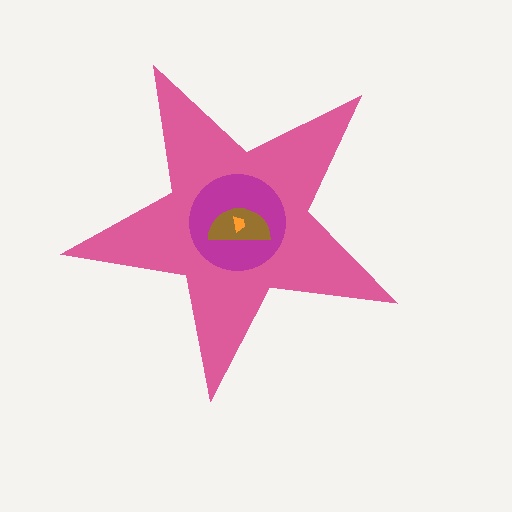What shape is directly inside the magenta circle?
The brown semicircle.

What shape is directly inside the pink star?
The magenta circle.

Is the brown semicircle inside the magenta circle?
Yes.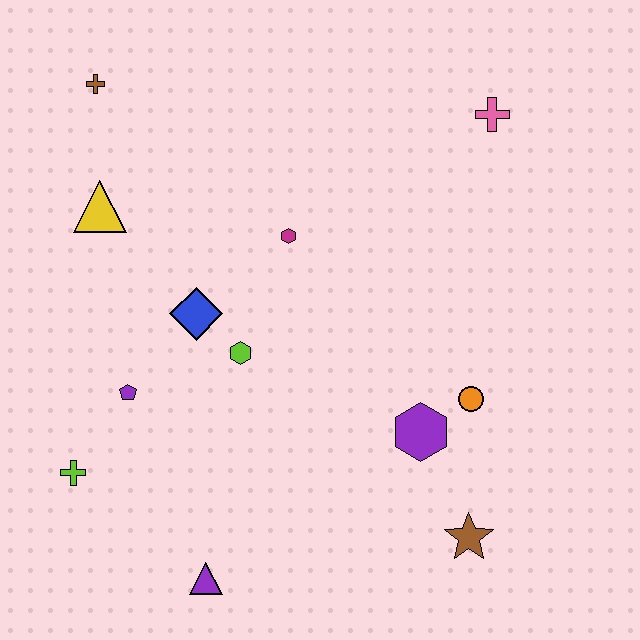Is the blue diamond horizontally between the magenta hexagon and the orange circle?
No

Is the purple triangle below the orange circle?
Yes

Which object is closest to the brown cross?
The yellow triangle is closest to the brown cross.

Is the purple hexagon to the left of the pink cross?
Yes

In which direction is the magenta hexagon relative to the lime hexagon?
The magenta hexagon is above the lime hexagon.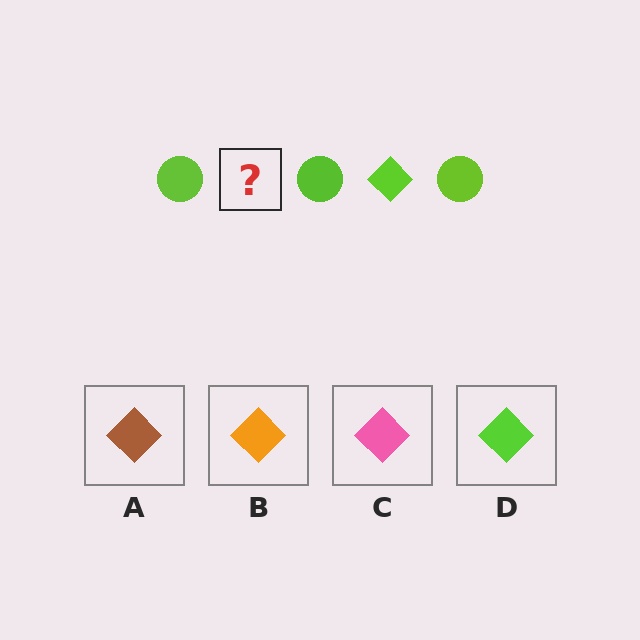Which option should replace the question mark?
Option D.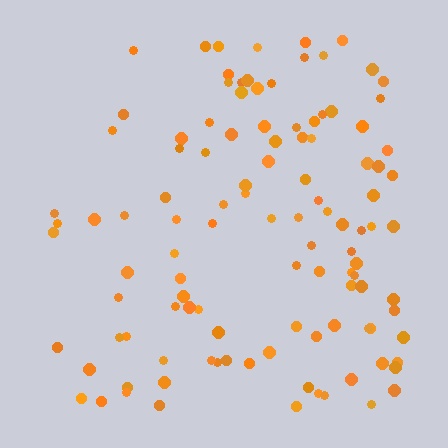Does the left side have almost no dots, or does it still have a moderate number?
Still a moderate number, just noticeably fewer than the right.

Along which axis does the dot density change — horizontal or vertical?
Horizontal.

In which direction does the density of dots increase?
From left to right, with the right side densest.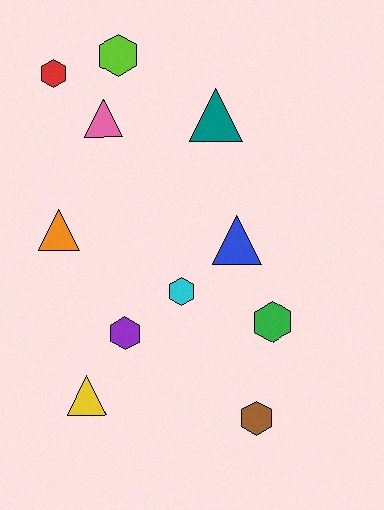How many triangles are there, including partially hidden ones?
There are 5 triangles.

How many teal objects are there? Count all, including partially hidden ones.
There is 1 teal object.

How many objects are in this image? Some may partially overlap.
There are 11 objects.